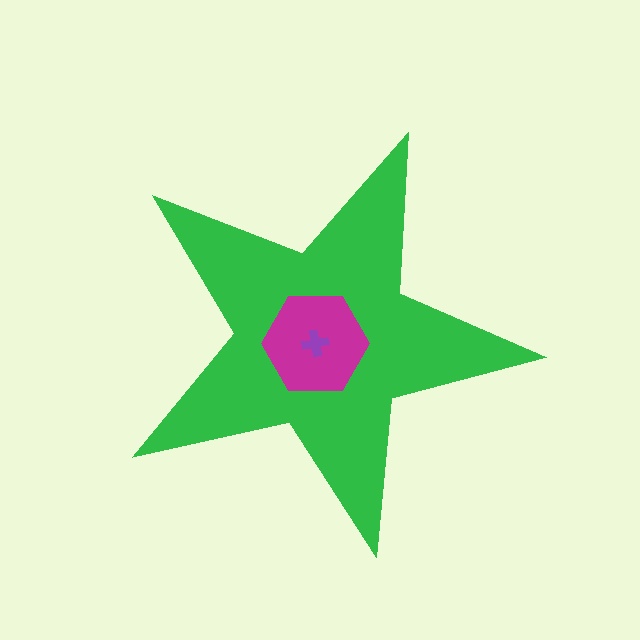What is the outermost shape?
The green star.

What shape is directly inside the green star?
The magenta hexagon.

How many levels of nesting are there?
3.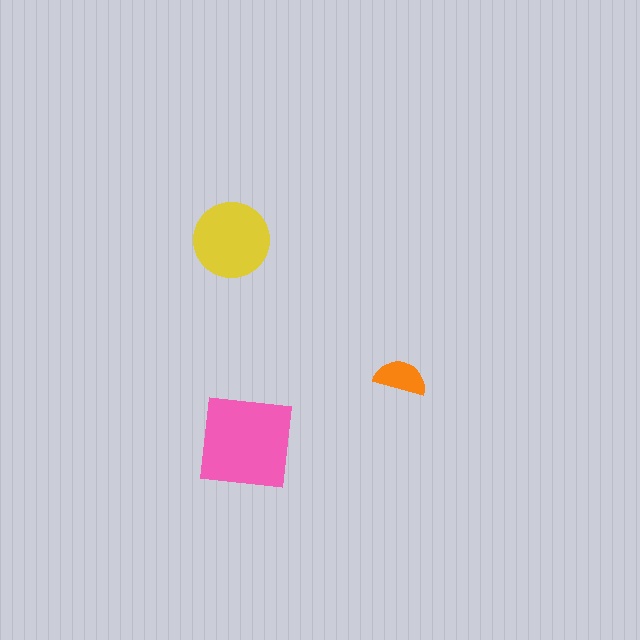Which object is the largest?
The pink square.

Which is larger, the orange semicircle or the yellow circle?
The yellow circle.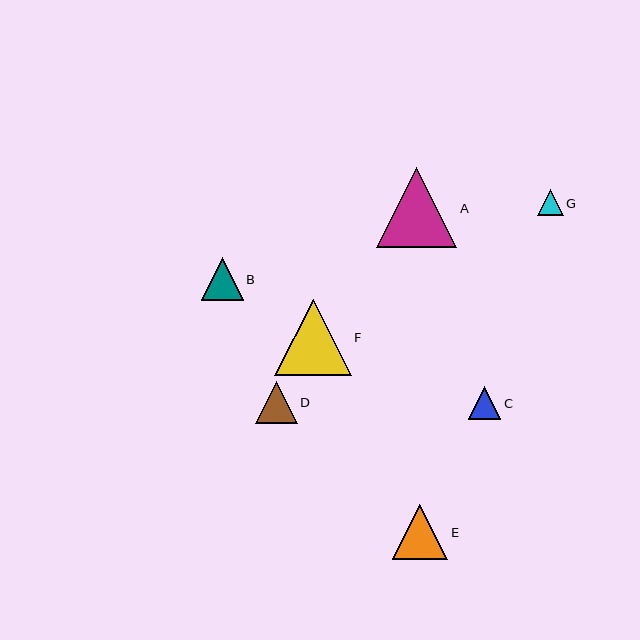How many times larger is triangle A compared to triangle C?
Triangle A is approximately 2.4 times the size of triangle C.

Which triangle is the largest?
Triangle A is the largest with a size of approximately 80 pixels.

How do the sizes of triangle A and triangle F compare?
Triangle A and triangle F are approximately the same size.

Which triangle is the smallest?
Triangle G is the smallest with a size of approximately 26 pixels.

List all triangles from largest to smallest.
From largest to smallest: A, F, E, B, D, C, G.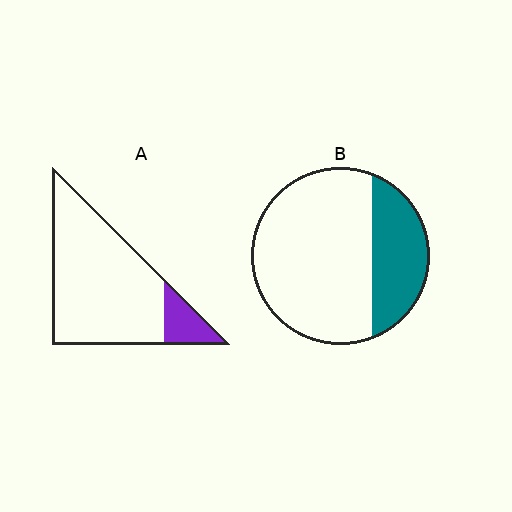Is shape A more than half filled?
No.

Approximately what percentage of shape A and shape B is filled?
A is approximately 15% and B is approximately 30%.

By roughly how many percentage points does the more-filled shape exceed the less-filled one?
By roughly 15 percentage points (B over A).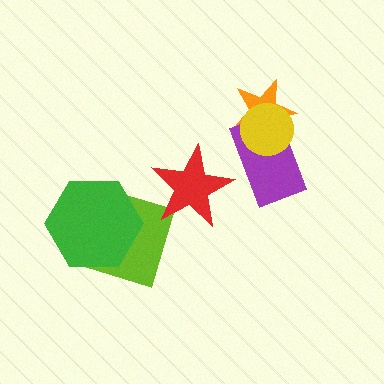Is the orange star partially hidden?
Yes, it is partially covered by another shape.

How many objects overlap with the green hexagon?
1 object overlaps with the green hexagon.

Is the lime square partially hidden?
Yes, it is partially covered by another shape.